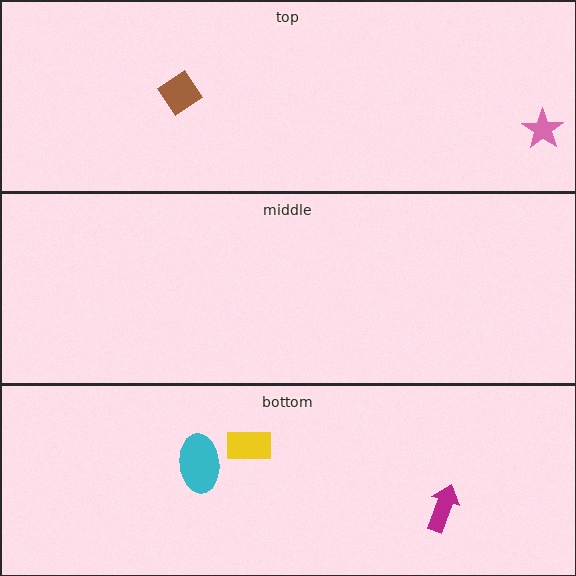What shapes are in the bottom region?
The cyan ellipse, the magenta arrow, the yellow rectangle.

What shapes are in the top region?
The brown diamond, the pink star.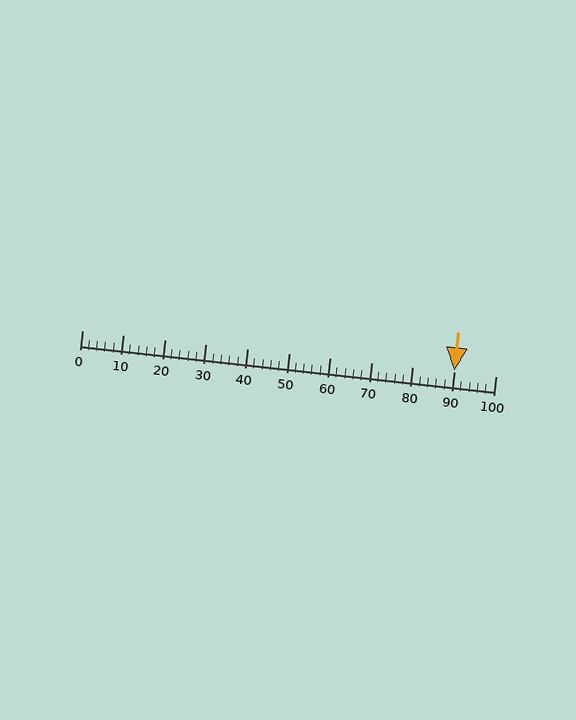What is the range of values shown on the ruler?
The ruler shows values from 0 to 100.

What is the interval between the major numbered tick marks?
The major tick marks are spaced 10 units apart.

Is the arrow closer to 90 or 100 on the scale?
The arrow is closer to 90.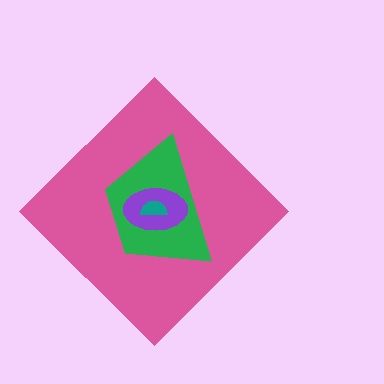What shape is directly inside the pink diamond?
The green trapezoid.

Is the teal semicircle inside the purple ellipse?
Yes.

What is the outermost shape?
The pink diamond.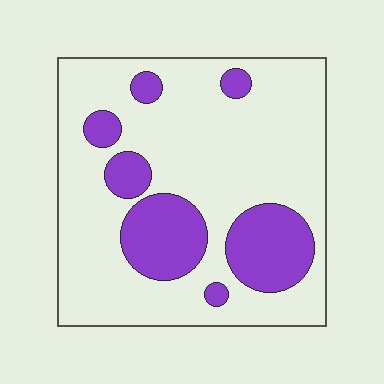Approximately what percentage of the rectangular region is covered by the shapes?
Approximately 25%.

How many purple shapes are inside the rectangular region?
7.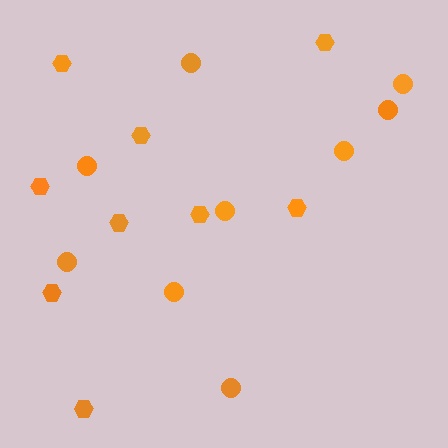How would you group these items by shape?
There are 2 groups: one group of circles (9) and one group of hexagons (9).